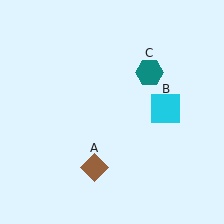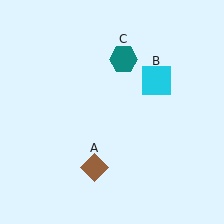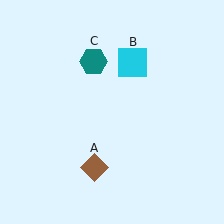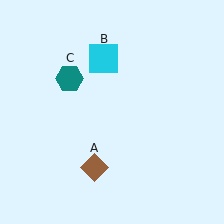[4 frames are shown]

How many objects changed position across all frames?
2 objects changed position: cyan square (object B), teal hexagon (object C).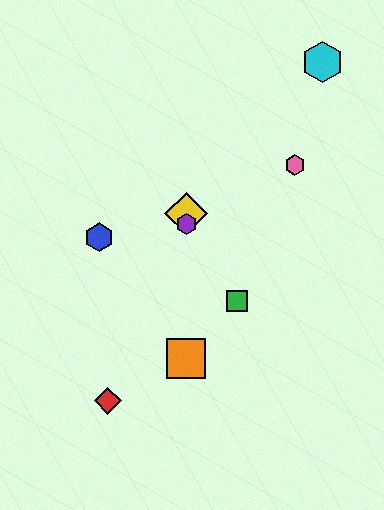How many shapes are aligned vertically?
3 shapes (the yellow diamond, the purple hexagon, the orange square) are aligned vertically.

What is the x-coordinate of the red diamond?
The red diamond is at x≈108.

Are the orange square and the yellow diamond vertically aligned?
Yes, both are at x≈186.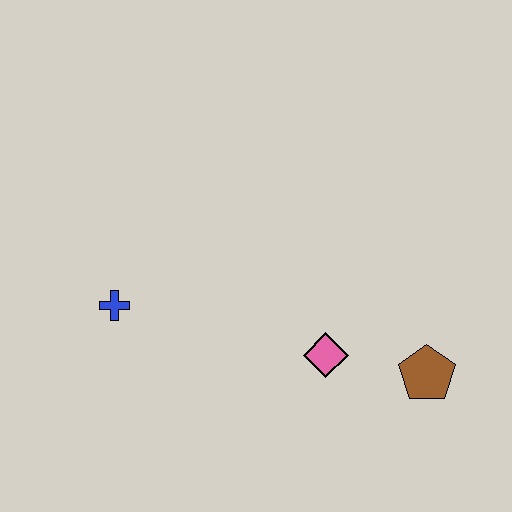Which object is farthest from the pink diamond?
The blue cross is farthest from the pink diamond.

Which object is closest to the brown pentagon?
The pink diamond is closest to the brown pentagon.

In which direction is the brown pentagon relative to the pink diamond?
The brown pentagon is to the right of the pink diamond.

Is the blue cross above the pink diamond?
Yes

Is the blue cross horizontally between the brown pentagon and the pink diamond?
No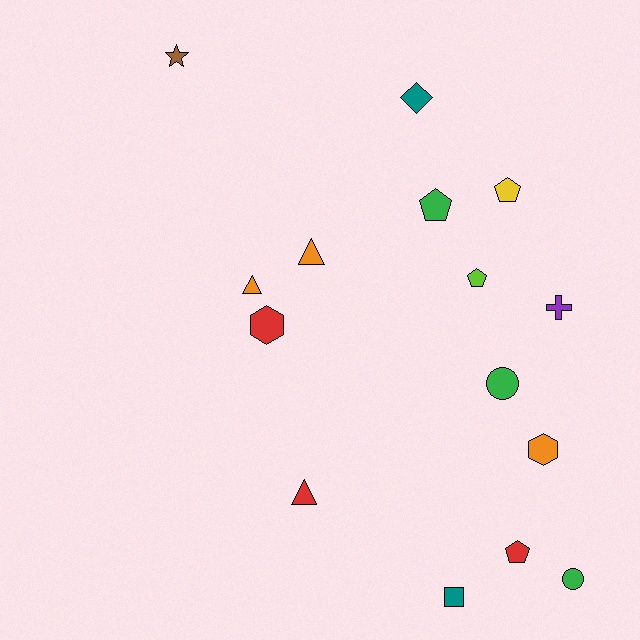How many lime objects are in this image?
There is 1 lime object.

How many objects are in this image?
There are 15 objects.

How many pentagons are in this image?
There are 4 pentagons.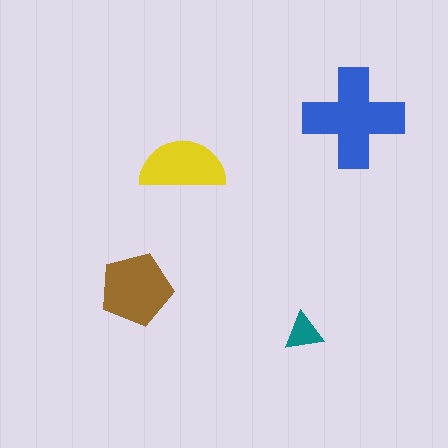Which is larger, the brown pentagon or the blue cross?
The blue cross.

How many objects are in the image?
There are 4 objects in the image.